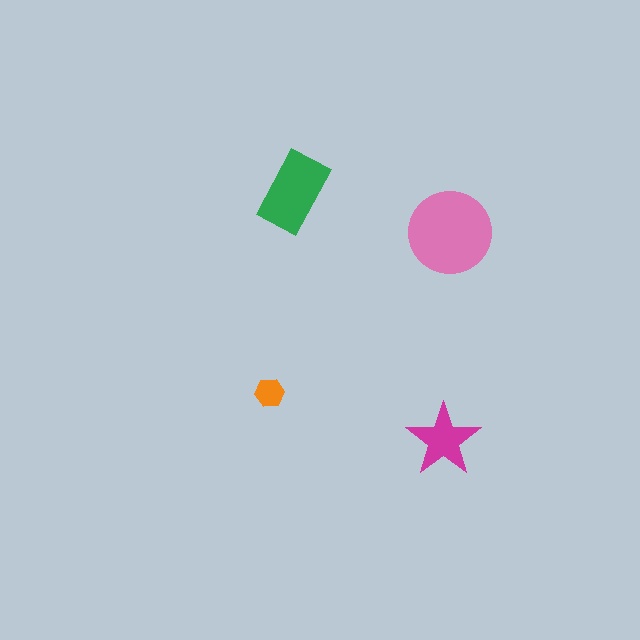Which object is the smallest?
The orange hexagon.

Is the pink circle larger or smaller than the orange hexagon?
Larger.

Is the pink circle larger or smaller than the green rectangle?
Larger.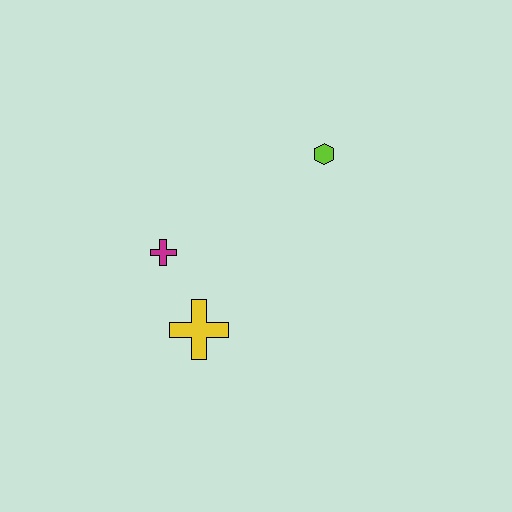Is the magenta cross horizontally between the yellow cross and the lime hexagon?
No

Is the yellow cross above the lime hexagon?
No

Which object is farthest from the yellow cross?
The lime hexagon is farthest from the yellow cross.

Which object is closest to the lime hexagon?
The magenta cross is closest to the lime hexagon.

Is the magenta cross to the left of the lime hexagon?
Yes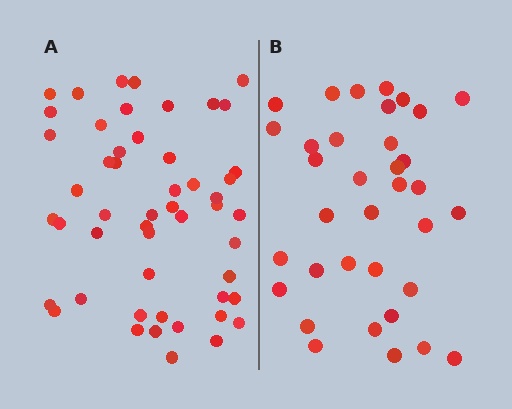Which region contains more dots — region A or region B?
Region A (the left region) has more dots.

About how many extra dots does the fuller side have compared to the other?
Region A has approximately 15 more dots than region B.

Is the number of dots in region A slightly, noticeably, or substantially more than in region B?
Region A has substantially more. The ratio is roughly 1.5 to 1.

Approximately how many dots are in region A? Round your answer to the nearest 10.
About 50 dots. (The exact count is 51, which rounds to 50.)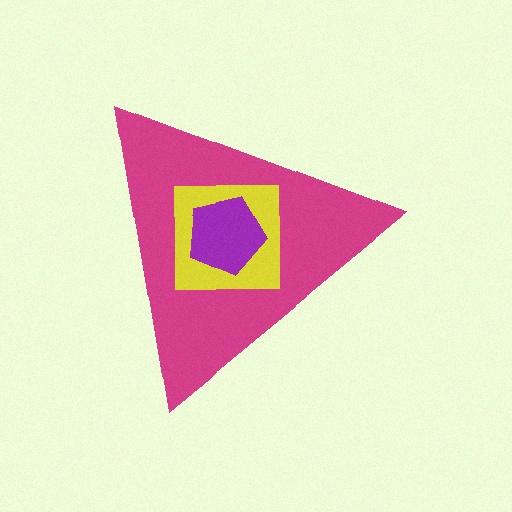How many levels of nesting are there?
3.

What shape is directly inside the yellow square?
The purple pentagon.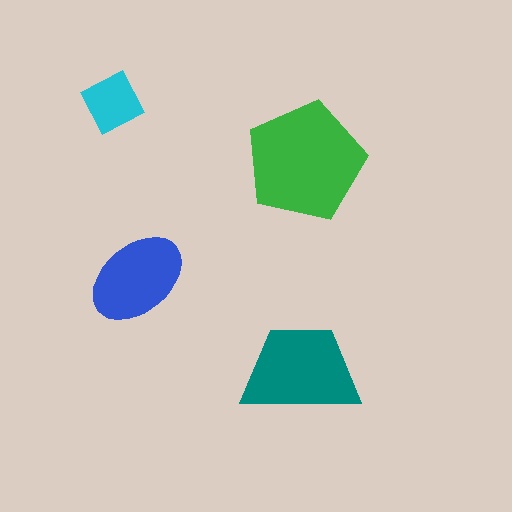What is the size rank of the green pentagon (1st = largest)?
1st.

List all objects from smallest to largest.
The cyan diamond, the blue ellipse, the teal trapezoid, the green pentagon.